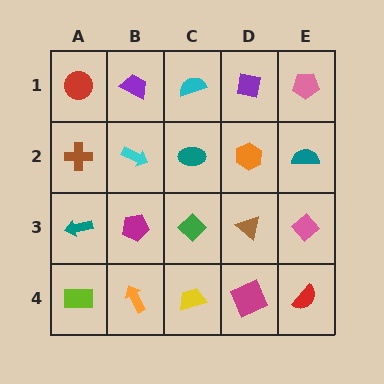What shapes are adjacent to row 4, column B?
A magenta pentagon (row 3, column B), a lime rectangle (row 4, column A), a yellow trapezoid (row 4, column C).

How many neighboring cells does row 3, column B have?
4.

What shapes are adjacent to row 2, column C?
A cyan semicircle (row 1, column C), a green diamond (row 3, column C), a cyan arrow (row 2, column B), an orange hexagon (row 2, column D).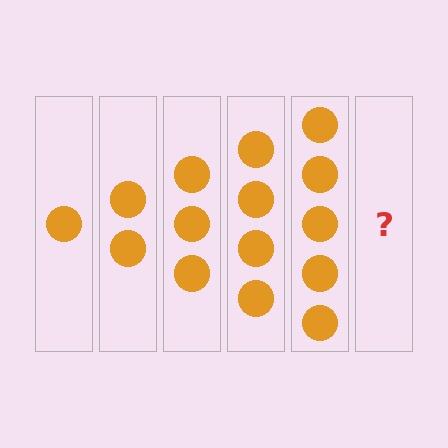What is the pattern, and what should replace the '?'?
The pattern is that each step adds one more circle. The '?' should be 6 circles.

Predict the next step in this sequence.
The next step is 6 circles.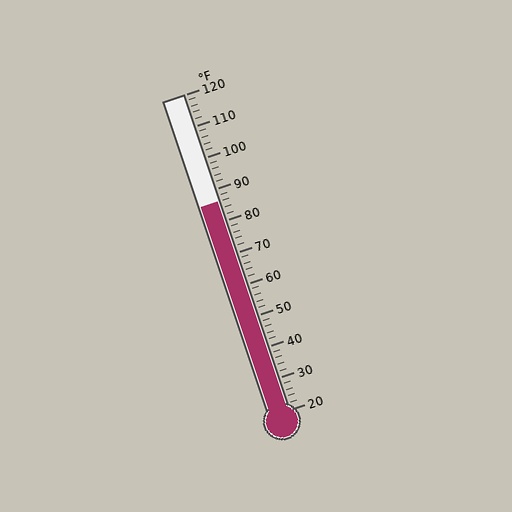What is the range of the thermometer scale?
The thermometer scale ranges from 20°F to 120°F.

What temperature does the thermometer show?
The thermometer shows approximately 86°F.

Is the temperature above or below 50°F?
The temperature is above 50°F.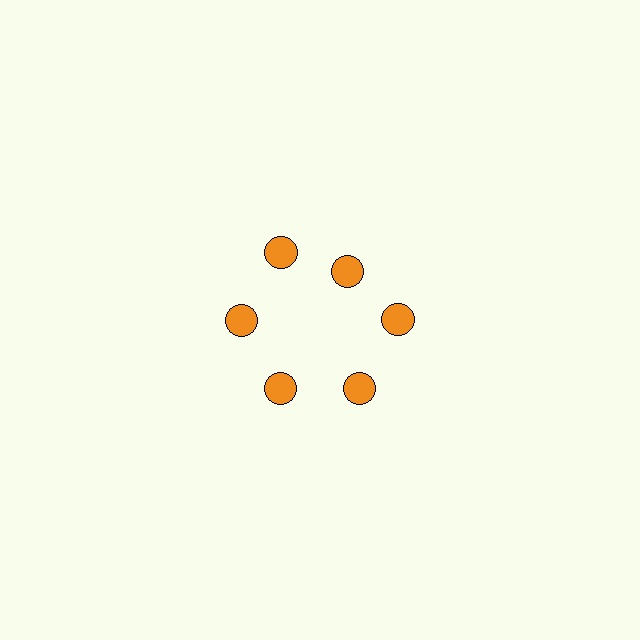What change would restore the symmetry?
The symmetry would be restored by moving it outward, back onto the ring so that all 6 circles sit at equal angles and equal distance from the center.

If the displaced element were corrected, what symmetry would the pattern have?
It would have 6-fold rotational symmetry — the pattern would map onto itself every 60 degrees.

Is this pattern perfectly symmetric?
No. The 6 orange circles are arranged in a ring, but one element near the 1 o'clock position is pulled inward toward the center, breaking the 6-fold rotational symmetry.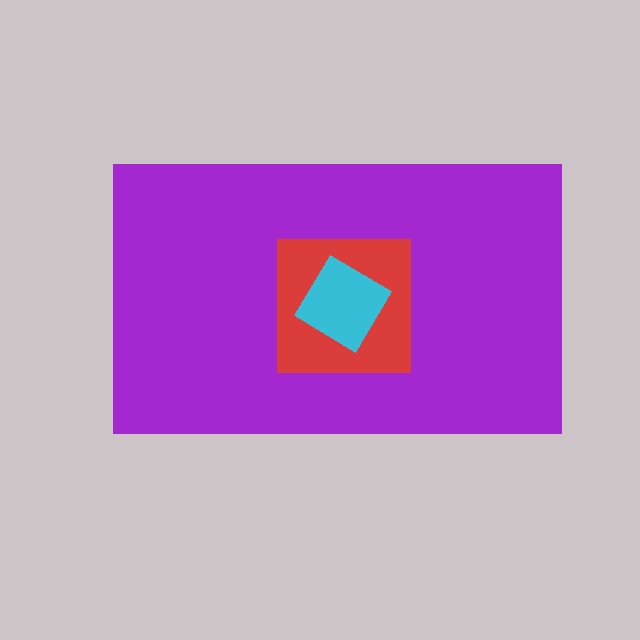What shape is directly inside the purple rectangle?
The red square.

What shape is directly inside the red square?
The cyan diamond.